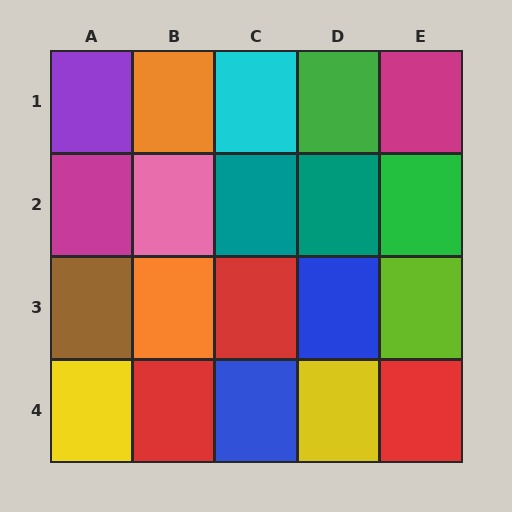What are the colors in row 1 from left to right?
Purple, orange, cyan, green, magenta.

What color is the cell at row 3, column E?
Lime.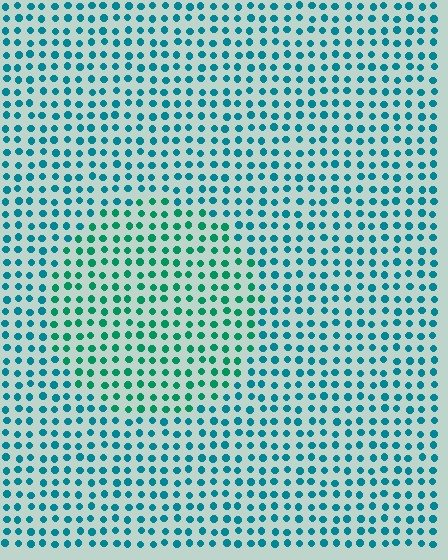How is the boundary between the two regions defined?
The boundary is defined purely by a slight shift in hue (about 29 degrees). Spacing, size, and orientation are identical on both sides.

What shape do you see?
I see a circle.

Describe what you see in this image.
The image is filled with small teal elements in a uniform arrangement. A circle-shaped region is visible where the elements are tinted to a slightly different hue, forming a subtle color boundary.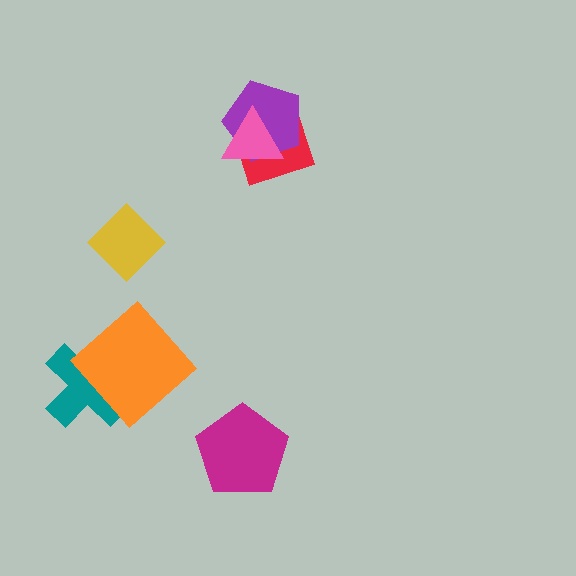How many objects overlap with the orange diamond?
1 object overlaps with the orange diamond.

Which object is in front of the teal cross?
The orange diamond is in front of the teal cross.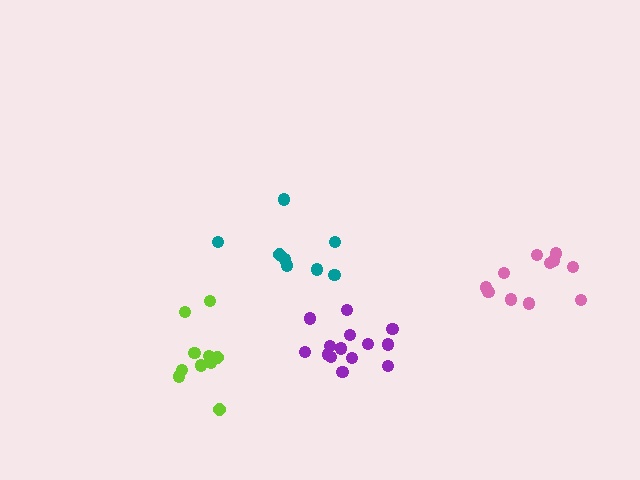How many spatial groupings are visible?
There are 4 spatial groupings.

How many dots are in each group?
Group 1: 8 dots, Group 2: 14 dots, Group 3: 10 dots, Group 4: 11 dots (43 total).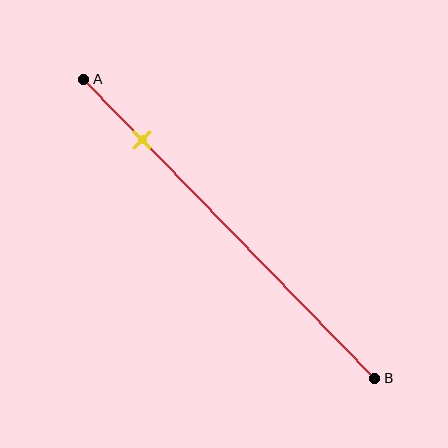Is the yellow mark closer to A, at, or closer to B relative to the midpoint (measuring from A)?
The yellow mark is closer to point A than the midpoint of segment AB.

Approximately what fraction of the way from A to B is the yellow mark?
The yellow mark is approximately 20% of the way from A to B.